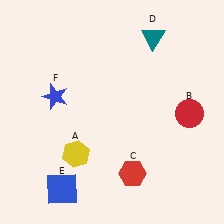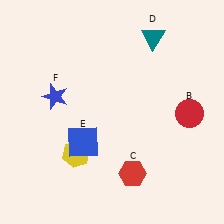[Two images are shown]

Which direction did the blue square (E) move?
The blue square (E) moved up.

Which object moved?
The blue square (E) moved up.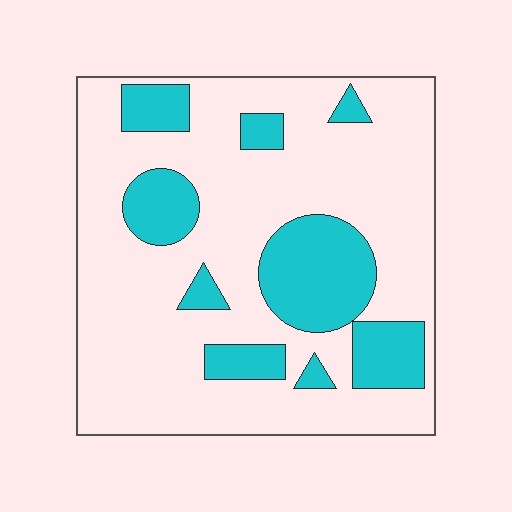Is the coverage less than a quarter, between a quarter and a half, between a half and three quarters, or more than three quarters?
Less than a quarter.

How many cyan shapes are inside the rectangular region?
9.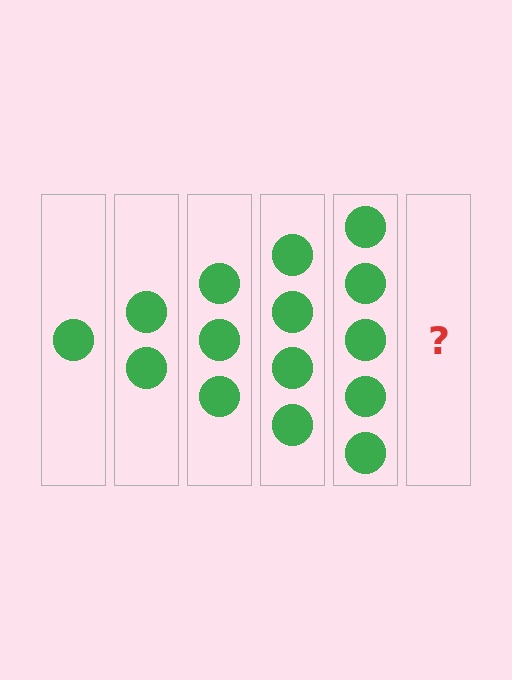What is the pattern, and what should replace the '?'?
The pattern is that each step adds one more circle. The '?' should be 6 circles.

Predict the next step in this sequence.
The next step is 6 circles.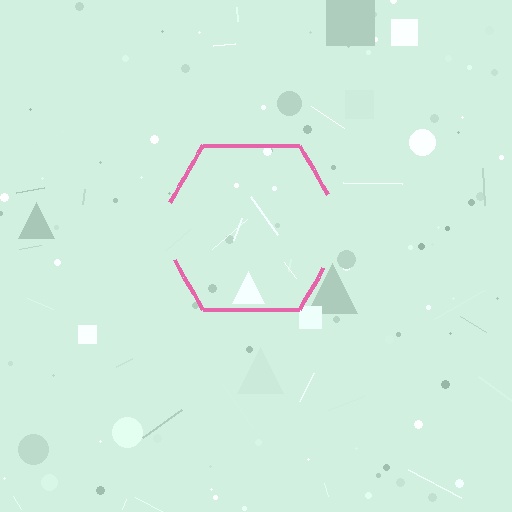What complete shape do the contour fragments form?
The contour fragments form a hexagon.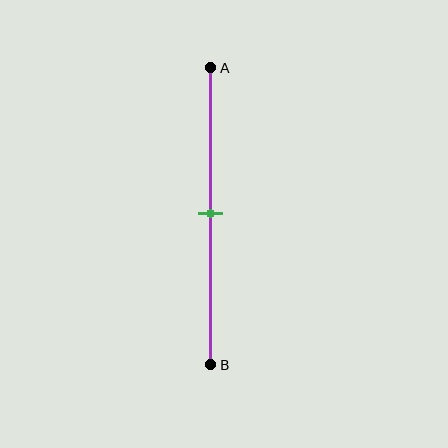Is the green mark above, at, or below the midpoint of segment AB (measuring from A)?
The green mark is approximately at the midpoint of segment AB.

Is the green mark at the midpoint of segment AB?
Yes, the mark is approximately at the midpoint.